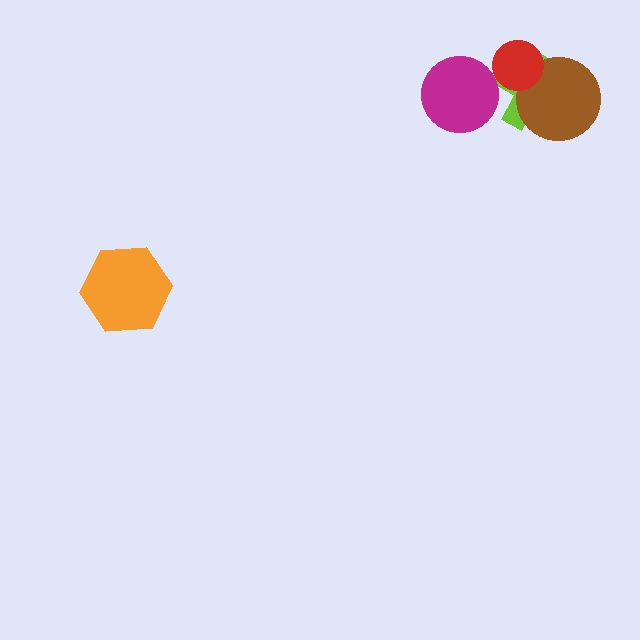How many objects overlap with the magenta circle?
0 objects overlap with the magenta circle.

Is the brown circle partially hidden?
Yes, it is partially covered by another shape.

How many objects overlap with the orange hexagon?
0 objects overlap with the orange hexagon.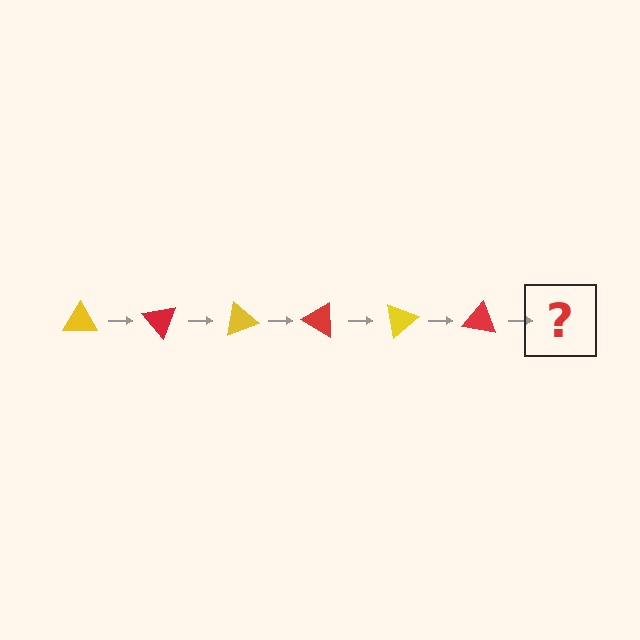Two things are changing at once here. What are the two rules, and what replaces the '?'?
The two rules are that it rotates 50 degrees each step and the color cycles through yellow and red. The '?' should be a yellow triangle, rotated 300 degrees from the start.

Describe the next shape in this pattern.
It should be a yellow triangle, rotated 300 degrees from the start.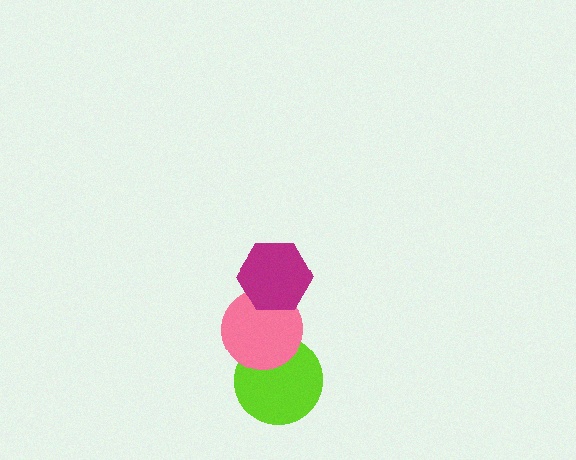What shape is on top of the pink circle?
The magenta hexagon is on top of the pink circle.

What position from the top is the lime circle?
The lime circle is 3rd from the top.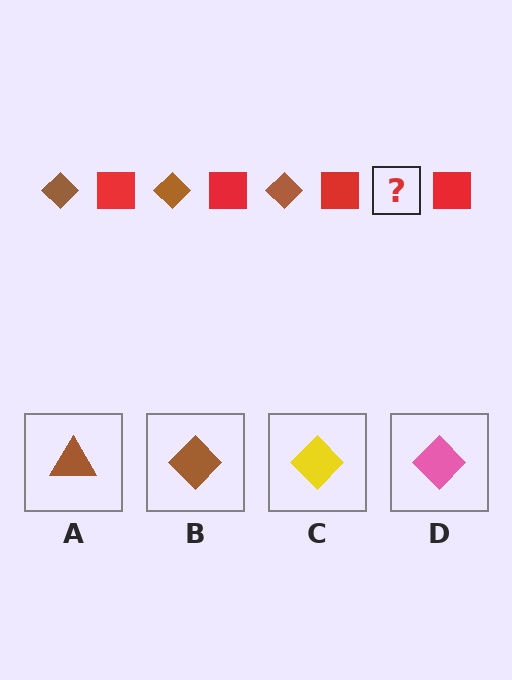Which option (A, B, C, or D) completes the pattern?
B.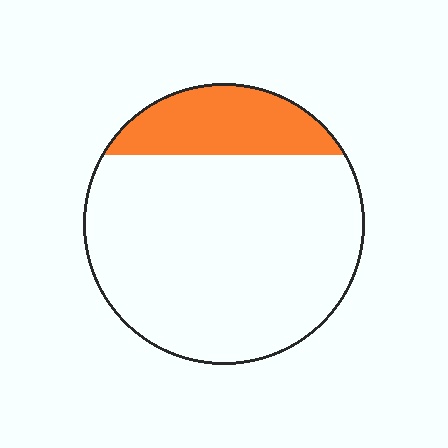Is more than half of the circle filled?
No.